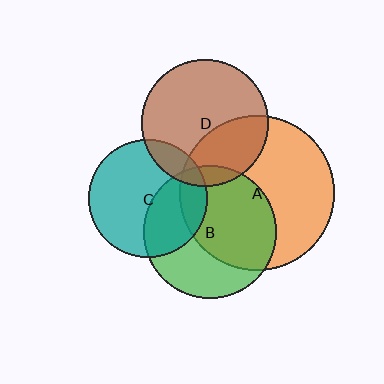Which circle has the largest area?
Circle A (orange).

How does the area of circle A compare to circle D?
Approximately 1.5 times.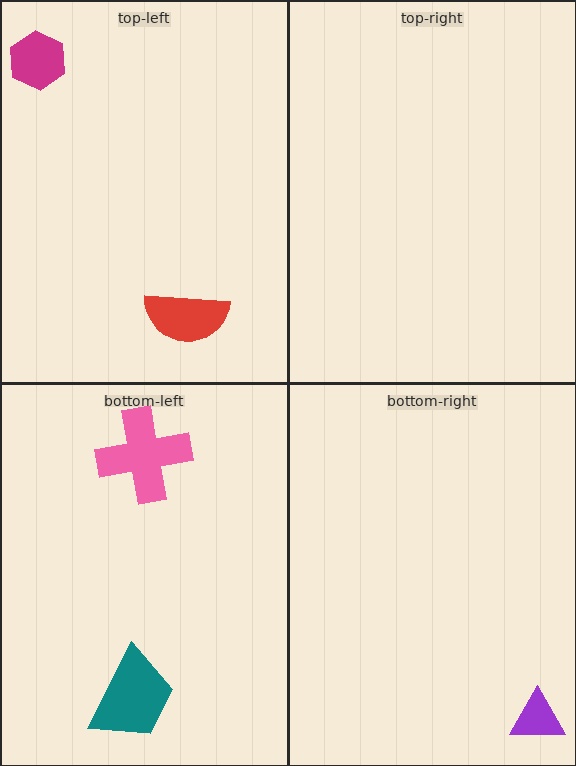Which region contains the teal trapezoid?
The bottom-left region.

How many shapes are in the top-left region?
2.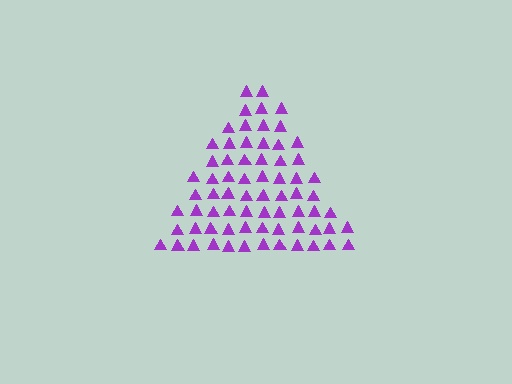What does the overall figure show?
The overall figure shows a triangle.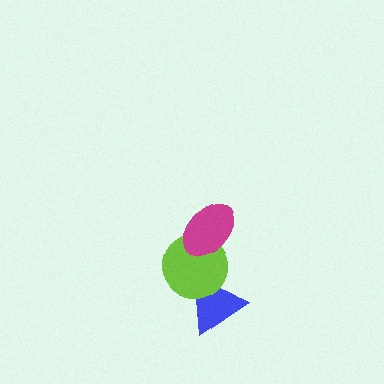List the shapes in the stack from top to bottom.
From top to bottom: the magenta ellipse, the lime circle, the blue triangle.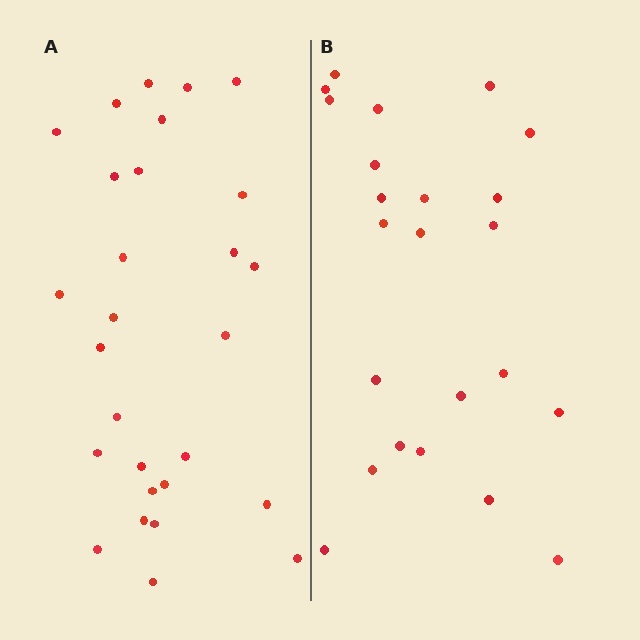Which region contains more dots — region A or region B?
Region A (the left region) has more dots.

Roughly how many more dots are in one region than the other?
Region A has about 5 more dots than region B.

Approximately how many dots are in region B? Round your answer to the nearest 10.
About 20 dots. (The exact count is 23, which rounds to 20.)